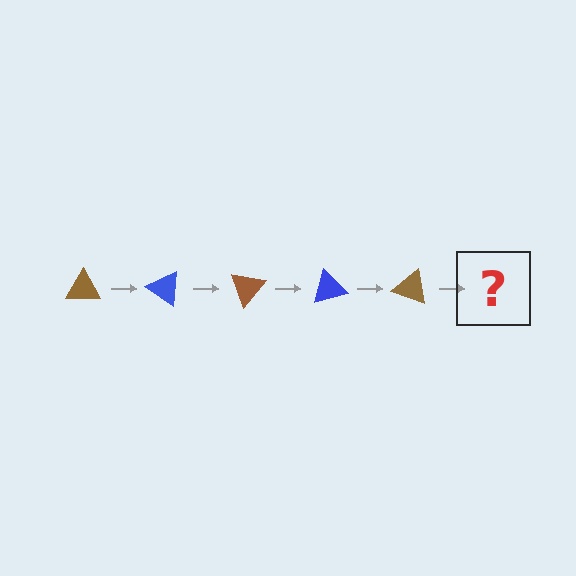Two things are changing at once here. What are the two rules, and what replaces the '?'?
The two rules are that it rotates 35 degrees each step and the color cycles through brown and blue. The '?' should be a blue triangle, rotated 175 degrees from the start.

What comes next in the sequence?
The next element should be a blue triangle, rotated 175 degrees from the start.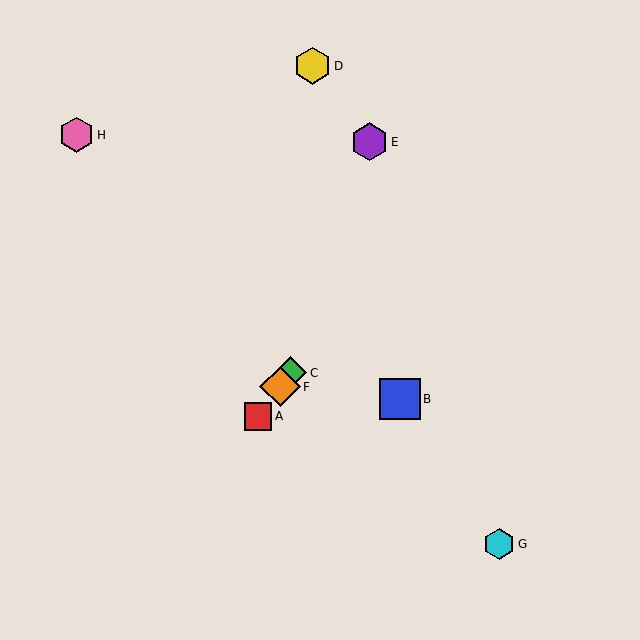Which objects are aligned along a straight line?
Objects A, C, F are aligned along a straight line.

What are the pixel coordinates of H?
Object H is at (77, 135).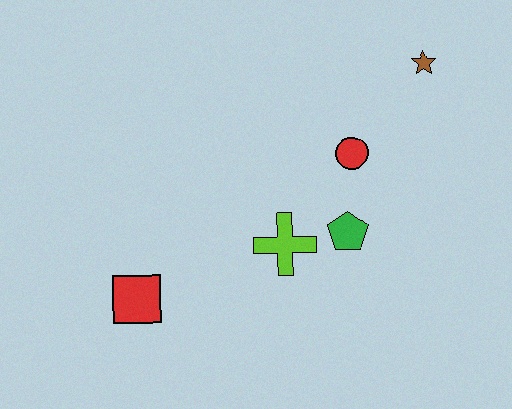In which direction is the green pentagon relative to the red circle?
The green pentagon is below the red circle.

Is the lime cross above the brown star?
No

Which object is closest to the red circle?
The green pentagon is closest to the red circle.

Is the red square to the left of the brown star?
Yes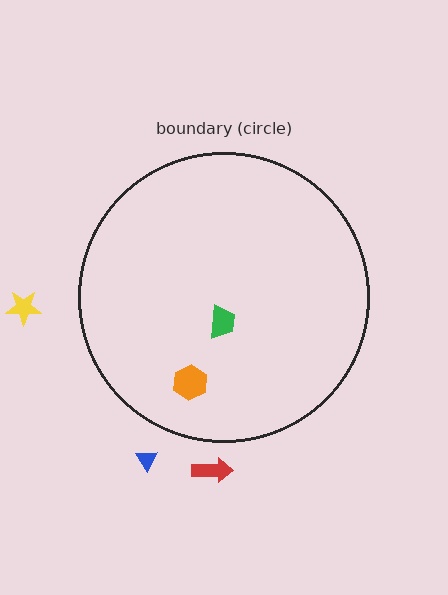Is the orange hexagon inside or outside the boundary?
Inside.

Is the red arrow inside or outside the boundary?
Outside.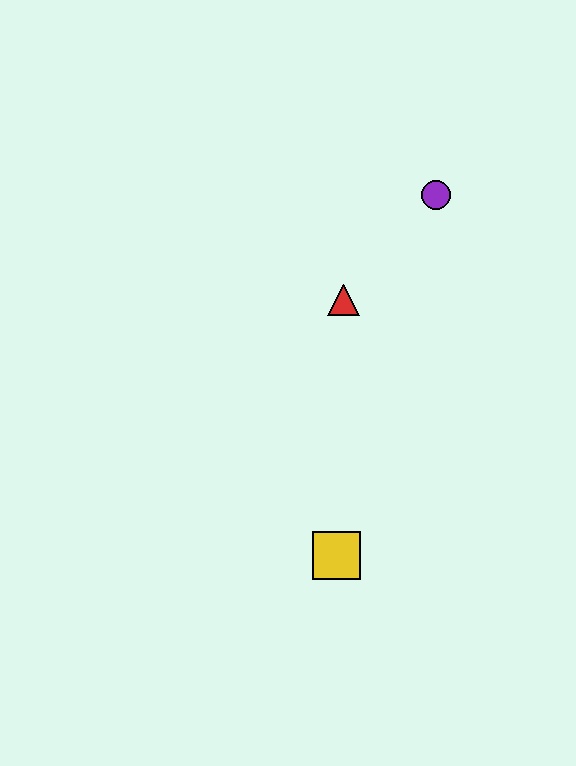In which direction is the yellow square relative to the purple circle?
The yellow square is below the purple circle.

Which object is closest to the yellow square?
The red triangle is closest to the yellow square.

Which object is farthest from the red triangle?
The yellow square is farthest from the red triangle.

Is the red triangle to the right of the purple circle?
No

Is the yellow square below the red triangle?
Yes